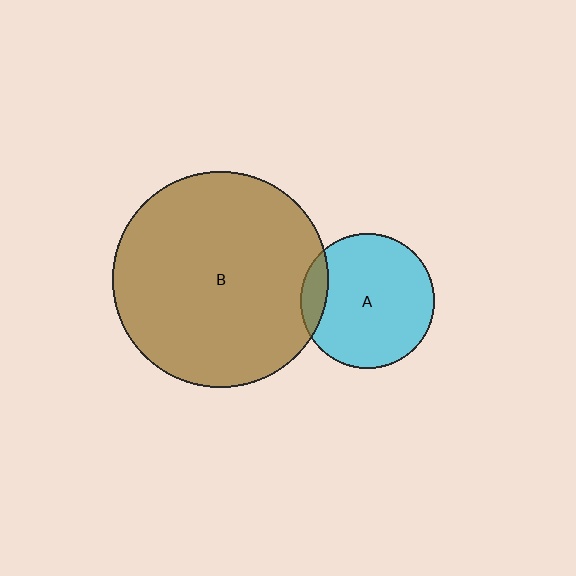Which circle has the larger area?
Circle B (brown).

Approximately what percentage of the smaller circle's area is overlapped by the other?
Approximately 10%.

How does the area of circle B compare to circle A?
Approximately 2.6 times.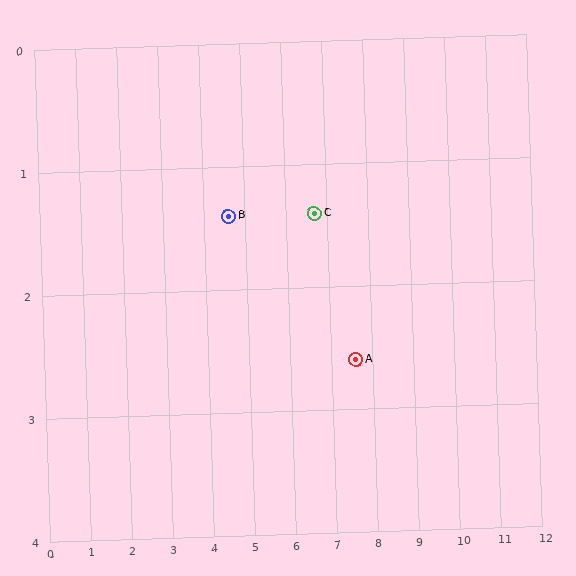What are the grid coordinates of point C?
Point C is at approximately (6.7, 1.4).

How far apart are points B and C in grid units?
Points B and C are about 2.1 grid units apart.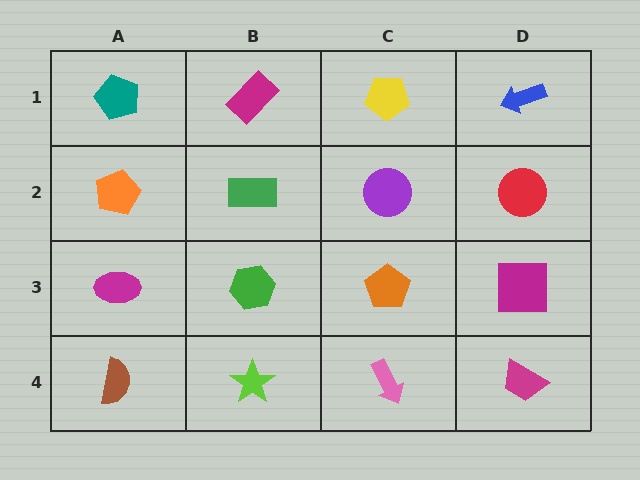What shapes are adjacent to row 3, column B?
A green rectangle (row 2, column B), a lime star (row 4, column B), a magenta ellipse (row 3, column A), an orange pentagon (row 3, column C).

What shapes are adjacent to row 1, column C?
A purple circle (row 2, column C), a magenta rectangle (row 1, column B), a blue arrow (row 1, column D).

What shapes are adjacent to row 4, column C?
An orange pentagon (row 3, column C), a lime star (row 4, column B), a magenta trapezoid (row 4, column D).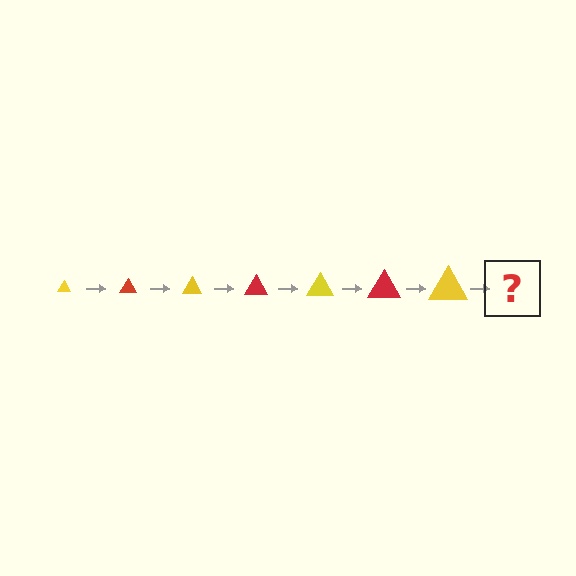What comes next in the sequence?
The next element should be a red triangle, larger than the previous one.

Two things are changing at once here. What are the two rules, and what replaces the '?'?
The two rules are that the triangle grows larger each step and the color cycles through yellow and red. The '?' should be a red triangle, larger than the previous one.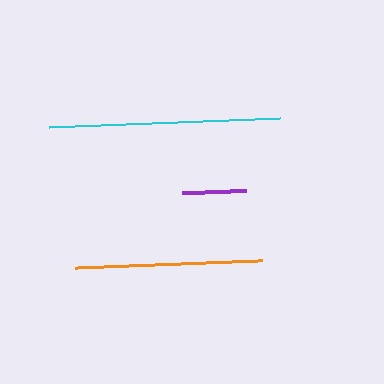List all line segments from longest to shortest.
From longest to shortest: cyan, orange, purple.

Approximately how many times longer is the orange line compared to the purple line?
The orange line is approximately 2.9 times the length of the purple line.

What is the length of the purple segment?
The purple segment is approximately 64 pixels long.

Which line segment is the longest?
The cyan line is the longest at approximately 231 pixels.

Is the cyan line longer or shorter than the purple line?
The cyan line is longer than the purple line.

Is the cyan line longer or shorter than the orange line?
The cyan line is longer than the orange line.